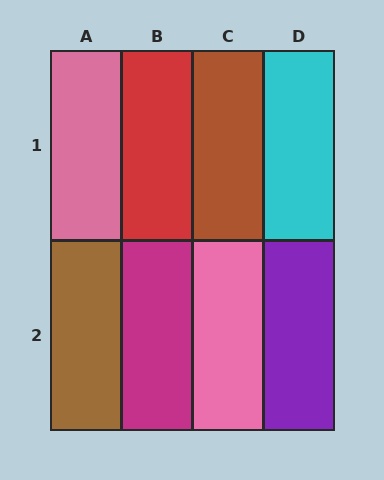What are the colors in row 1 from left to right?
Pink, red, brown, cyan.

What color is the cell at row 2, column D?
Purple.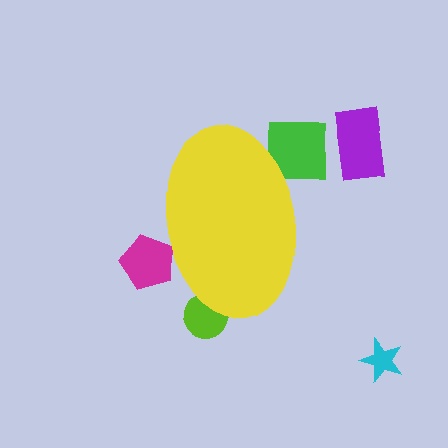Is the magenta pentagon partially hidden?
Yes, the magenta pentagon is partially hidden behind the yellow ellipse.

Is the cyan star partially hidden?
No, the cyan star is fully visible.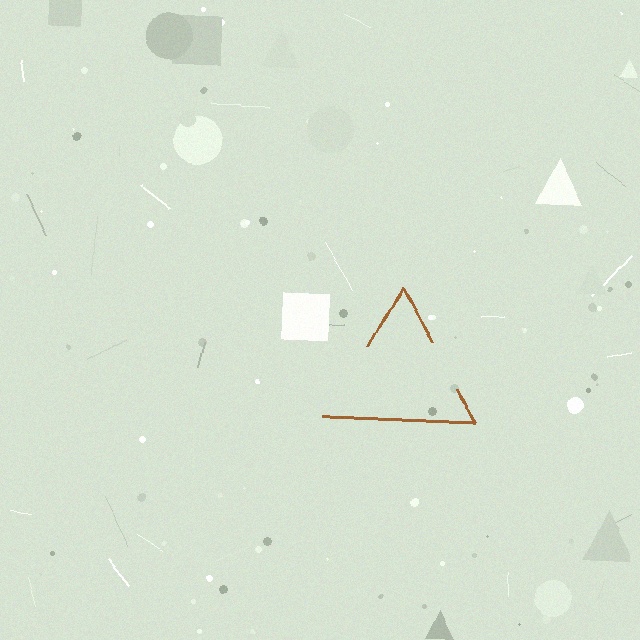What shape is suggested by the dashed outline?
The dashed outline suggests a triangle.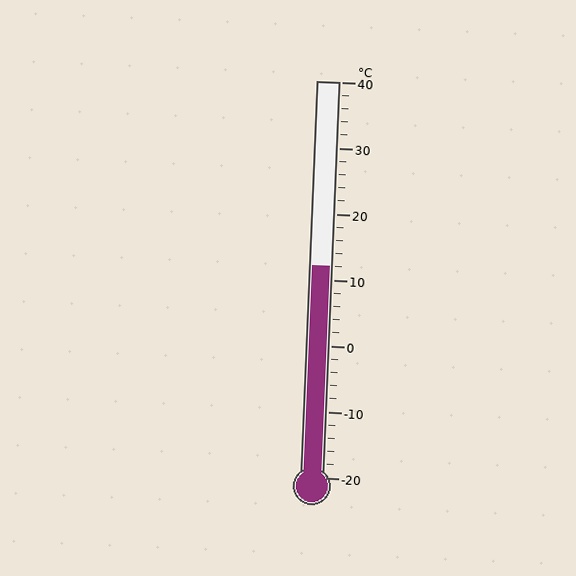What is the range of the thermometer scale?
The thermometer scale ranges from -20°C to 40°C.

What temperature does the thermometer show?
The thermometer shows approximately 12°C.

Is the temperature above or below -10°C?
The temperature is above -10°C.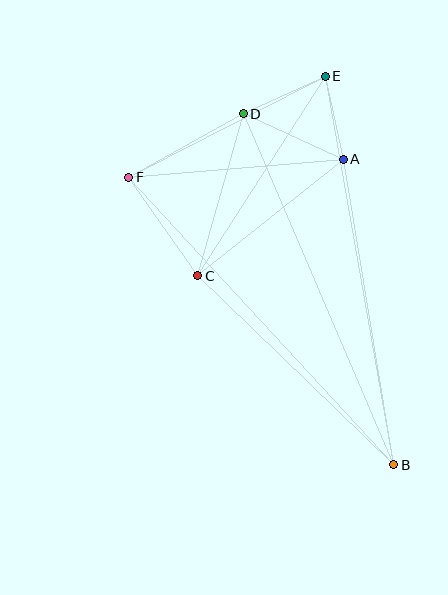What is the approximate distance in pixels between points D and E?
The distance between D and E is approximately 90 pixels.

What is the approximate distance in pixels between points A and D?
The distance between A and D is approximately 110 pixels.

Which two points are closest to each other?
Points A and E are closest to each other.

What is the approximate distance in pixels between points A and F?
The distance between A and F is approximately 215 pixels.